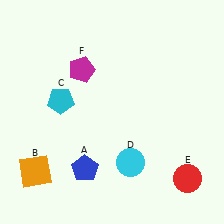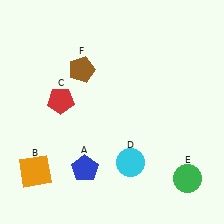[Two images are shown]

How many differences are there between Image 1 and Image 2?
There are 3 differences between the two images.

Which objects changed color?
C changed from cyan to red. E changed from red to green. F changed from magenta to brown.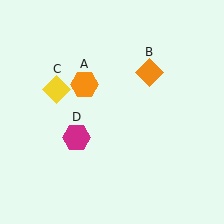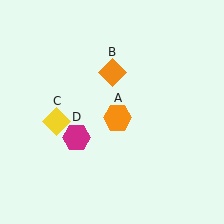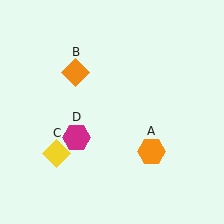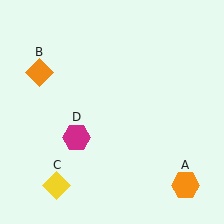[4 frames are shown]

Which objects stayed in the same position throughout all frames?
Magenta hexagon (object D) remained stationary.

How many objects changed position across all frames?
3 objects changed position: orange hexagon (object A), orange diamond (object B), yellow diamond (object C).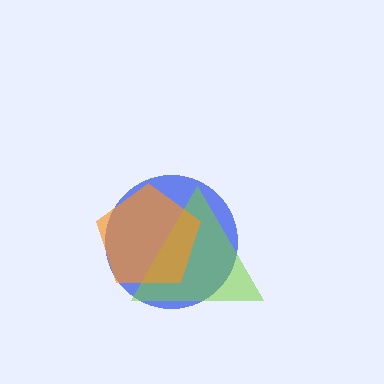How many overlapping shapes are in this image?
There are 3 overlapping shapes in the image.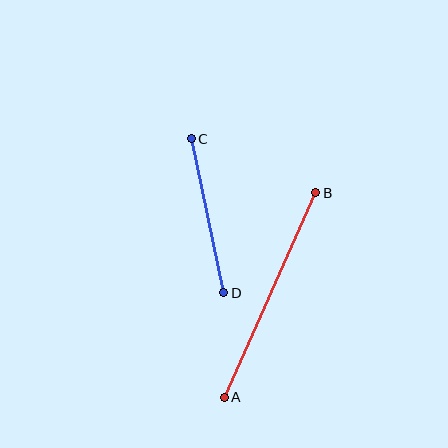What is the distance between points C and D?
The distance is approximately 158 pixels.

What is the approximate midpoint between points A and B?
The midpoint is at approximately (270, 295) pixels.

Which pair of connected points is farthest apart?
Points A and B are farthest apart.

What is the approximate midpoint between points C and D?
The midpoint is at approximately (208, 216) pixels.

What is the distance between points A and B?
The distance is approximately 224 pixels.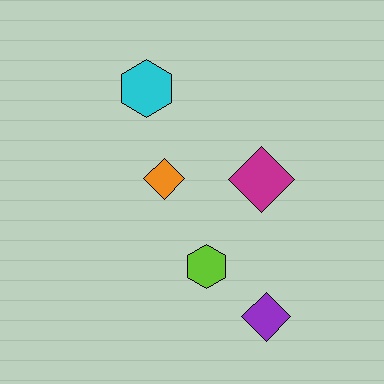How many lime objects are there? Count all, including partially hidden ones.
There is 1 lime object.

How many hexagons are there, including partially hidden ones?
There are 2 hexagons.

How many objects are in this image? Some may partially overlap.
There are 5 objects.